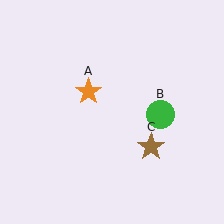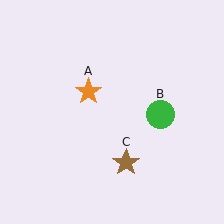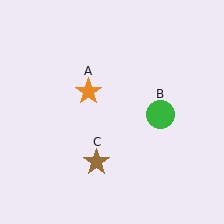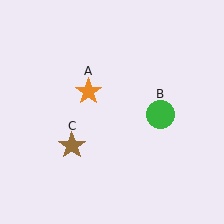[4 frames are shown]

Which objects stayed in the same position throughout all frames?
Orange star (object A) and green circle (object B) remained stationary.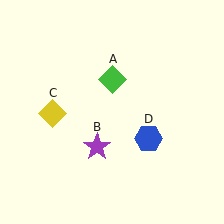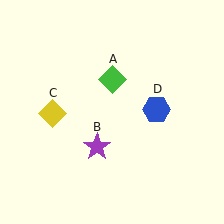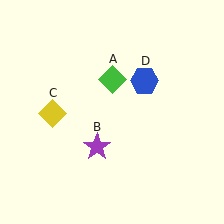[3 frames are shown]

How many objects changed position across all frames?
1 object changed position: blue hexagon (object D).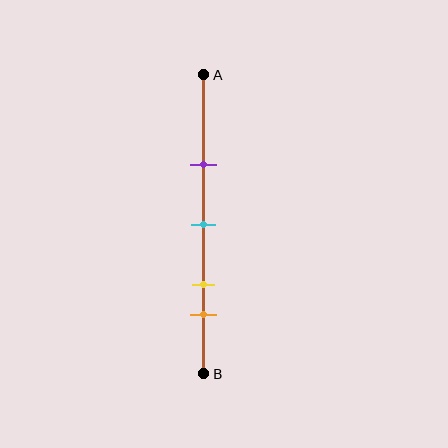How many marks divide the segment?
There are 4 marks dividing the segment.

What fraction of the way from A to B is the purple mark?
The purple mark is approximately 30% (0.3) of the way from A to B.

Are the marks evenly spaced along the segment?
No, the marks are not evenly spaced.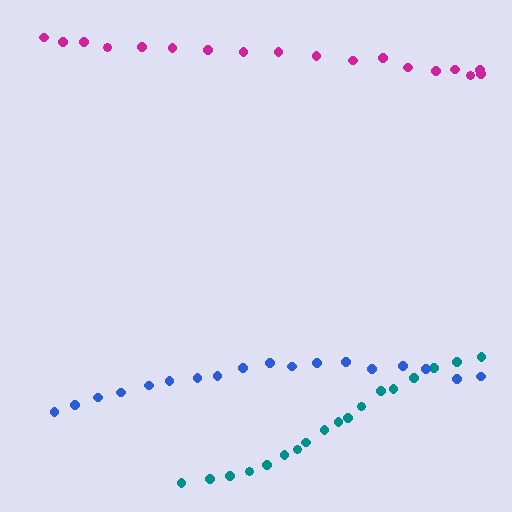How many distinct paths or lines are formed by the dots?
There are 3 distinct paths.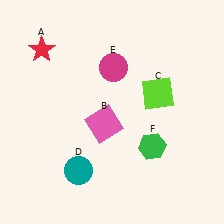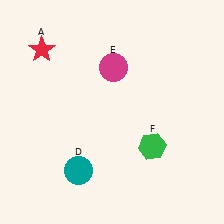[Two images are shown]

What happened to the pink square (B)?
The pink square (B) was removed in Image 2. It was in the bottom-left area of Image 1.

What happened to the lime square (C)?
The lime square (C) was removed in Image 2. It was in the top-right area of Image 1.